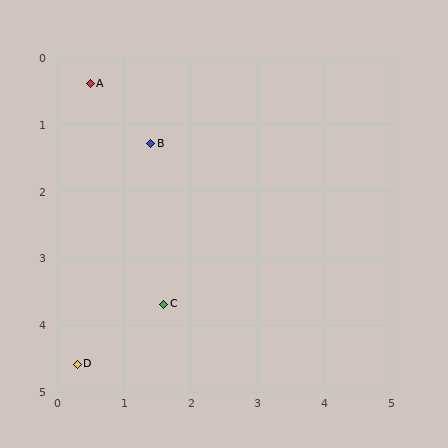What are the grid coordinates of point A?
Point A is at approximately (0.5, 0.4).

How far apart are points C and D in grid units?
Points C and D are about 1.6 grid units apart.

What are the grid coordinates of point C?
Point C is at approximately (1.6, 3.7).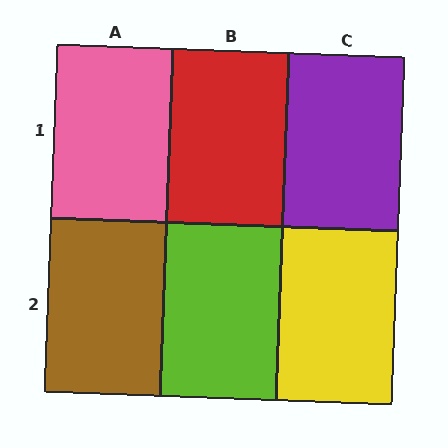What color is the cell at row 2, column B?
Lime.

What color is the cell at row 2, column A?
Brown.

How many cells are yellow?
1 cell is yellow.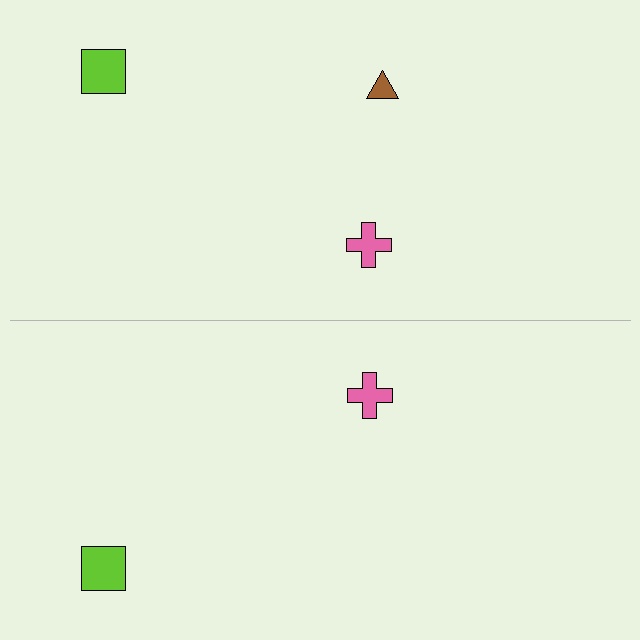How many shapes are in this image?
There are 5 shapes in this image.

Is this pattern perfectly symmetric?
No, the pattern is not perfectly symmetric. A brown triangle is missing from the bottom side.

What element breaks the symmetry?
A brown triangle is missing from the bottom side.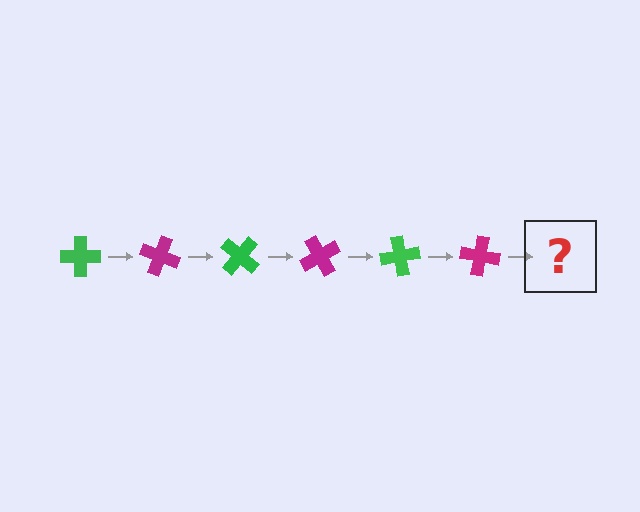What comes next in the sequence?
The next element should be a green cross, rotated 120 degrees from the start.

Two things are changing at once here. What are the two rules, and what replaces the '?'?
The two rules are that it rotates 20 degrees each step and the color cycles through green and magenta. The '?' should be a green cross, rotated 120 degrees from the start.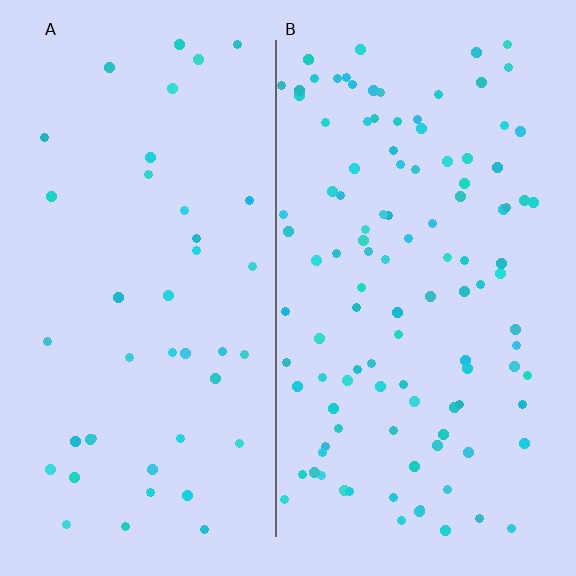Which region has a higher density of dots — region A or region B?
B (the right).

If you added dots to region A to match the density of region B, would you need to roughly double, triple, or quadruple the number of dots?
Approximately triple.